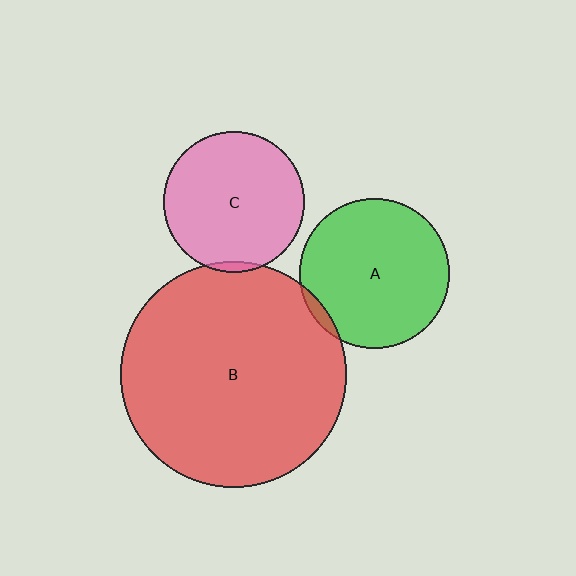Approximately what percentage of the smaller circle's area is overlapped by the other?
Approximately 5%.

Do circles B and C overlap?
Yes.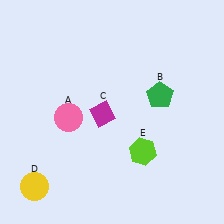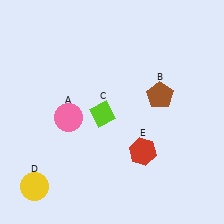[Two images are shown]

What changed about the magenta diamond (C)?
In Image 1, C is magenta. In Image 2, it changed to lime.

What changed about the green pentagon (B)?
In Image 1, B is green. In Image 2, it changed to brown.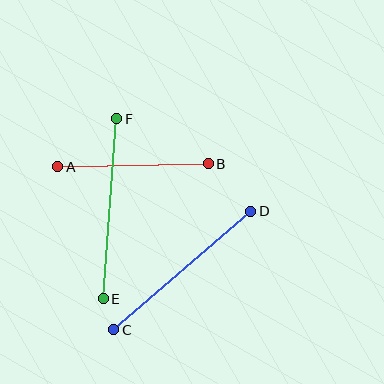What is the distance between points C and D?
The distance is approximately 181 pixels.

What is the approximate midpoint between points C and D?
The midpoint is at approximately (182, 271) pixels.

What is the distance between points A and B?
The distance is approximately 150 pixels.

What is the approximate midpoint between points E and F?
The midpoint is at approximately (110, 209) pixels.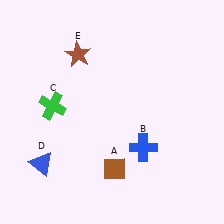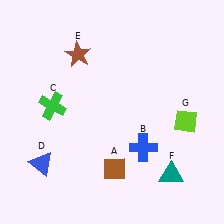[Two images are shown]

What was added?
A teal triangle (F), a lime diamond (G) were added in Image 2.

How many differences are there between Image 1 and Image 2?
There are 2 differences between the two images.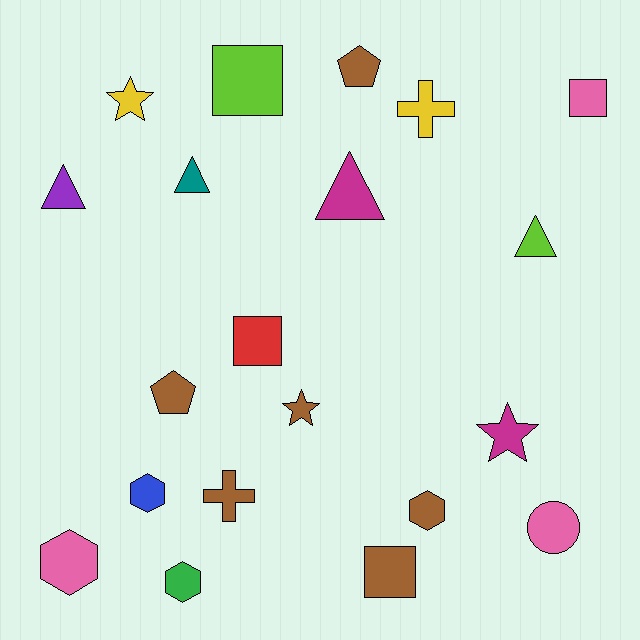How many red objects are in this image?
There is 1 red object.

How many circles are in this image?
There is 1 circle.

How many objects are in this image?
There are 20 objects.